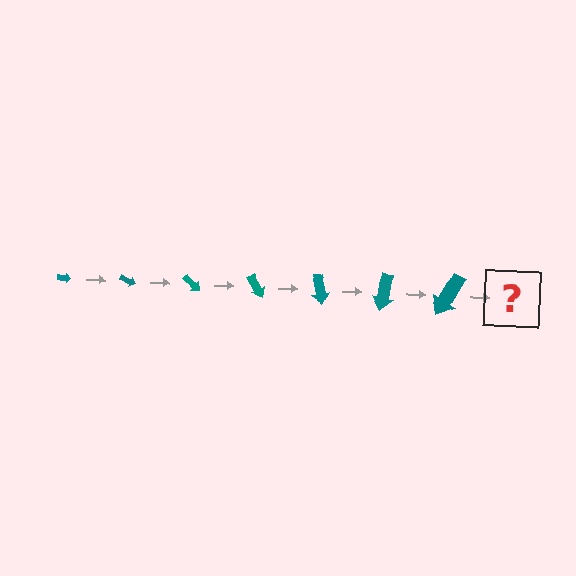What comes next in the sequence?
The next element should be an arrow, larger than the previous one and rotated 140 degrees from the start.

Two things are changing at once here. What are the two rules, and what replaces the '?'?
The two rules are that the arrow grows larger each step and it rotates 20 degrees each step. The '?' should be an arrow, larger than the previous one and rotated 140 degrees from the start.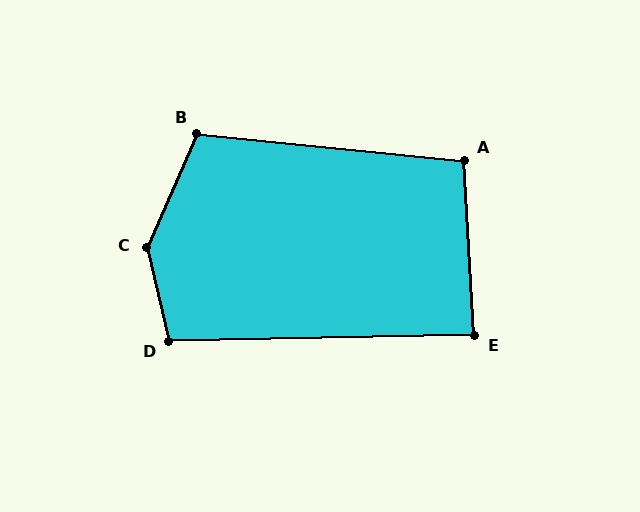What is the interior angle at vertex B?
Approximately 108 degrees (obtuse).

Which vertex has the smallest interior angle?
E, at approximately 88 degrees.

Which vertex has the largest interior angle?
C, at approximately 143 degrees.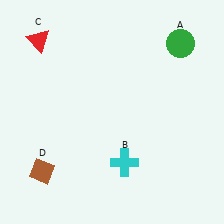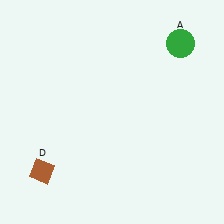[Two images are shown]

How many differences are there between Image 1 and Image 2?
There are 2 differences between the two images.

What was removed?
The cyan cross (B), the red triangle (C) were removed in Image 2.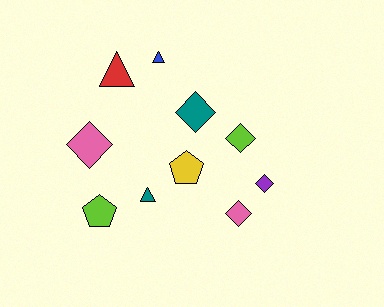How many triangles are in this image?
There are 3 triangles.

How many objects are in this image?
There are 10 objects.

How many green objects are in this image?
There are no green objects.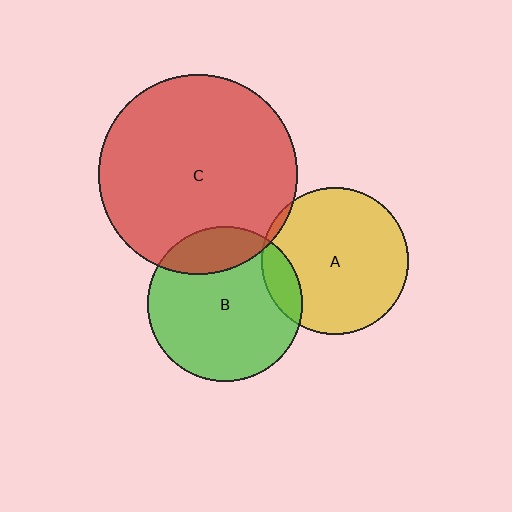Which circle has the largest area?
Circle C (red).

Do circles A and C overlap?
Yes.